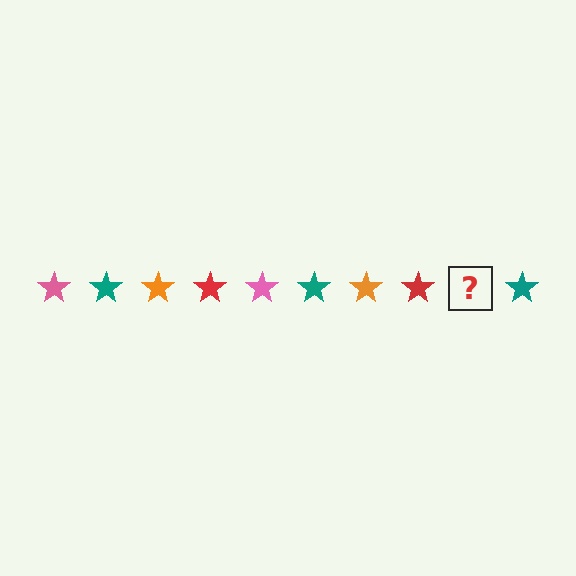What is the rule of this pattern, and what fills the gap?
The rule is that the pattern cycles through pink, teal, orange, red stars. The gap should be filled with a pink star.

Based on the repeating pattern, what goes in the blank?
The blank should be a pink star.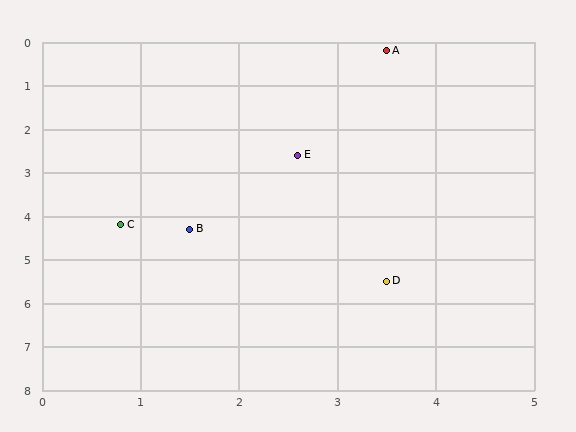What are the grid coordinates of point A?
Point A is at approximately (3.5, 0.2).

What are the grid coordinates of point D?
Point D is at approximately (3.5, 5.5).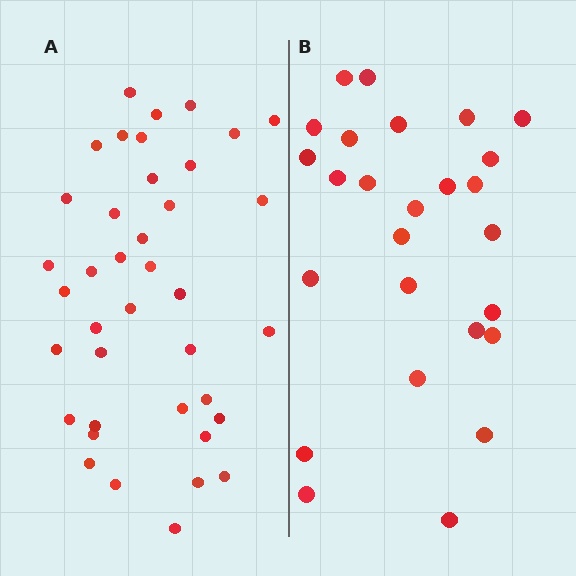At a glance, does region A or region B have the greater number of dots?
Region A (the left region) has more dots.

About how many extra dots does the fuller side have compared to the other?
Region A has approximately 15 more dots than region B.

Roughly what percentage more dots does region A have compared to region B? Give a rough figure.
About 50% more.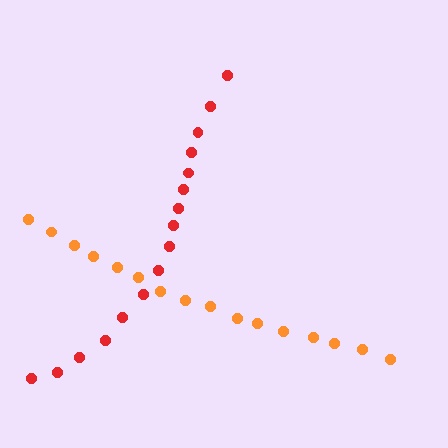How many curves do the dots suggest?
There are 2 distinct paths.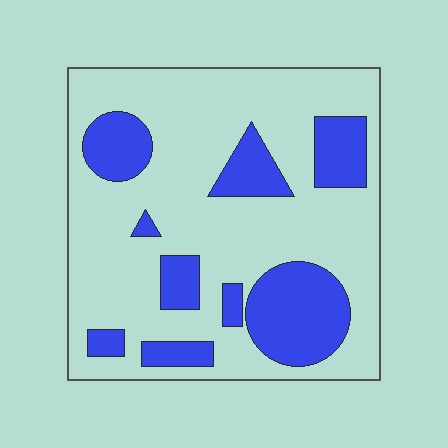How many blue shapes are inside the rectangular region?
9.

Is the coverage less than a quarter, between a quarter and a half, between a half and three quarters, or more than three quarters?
Between a quarter and a half.